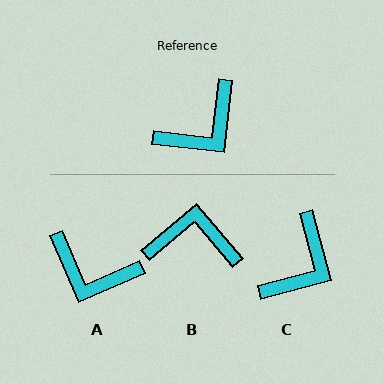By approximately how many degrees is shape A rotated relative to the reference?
Approximately 60 degrees clockwise.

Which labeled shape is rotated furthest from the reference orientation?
B, about 137 degrees away.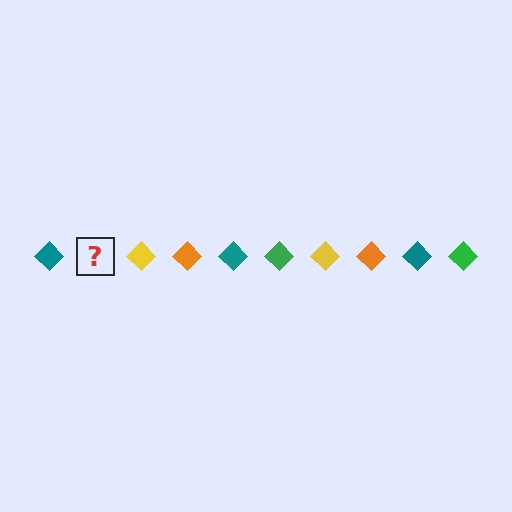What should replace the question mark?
The question mark should be replaced with a green diamond.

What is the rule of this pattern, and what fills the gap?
The rule is that the pattern cycles through teal, green, yellow, orange diamonds. The gap should be filled with a green diamond.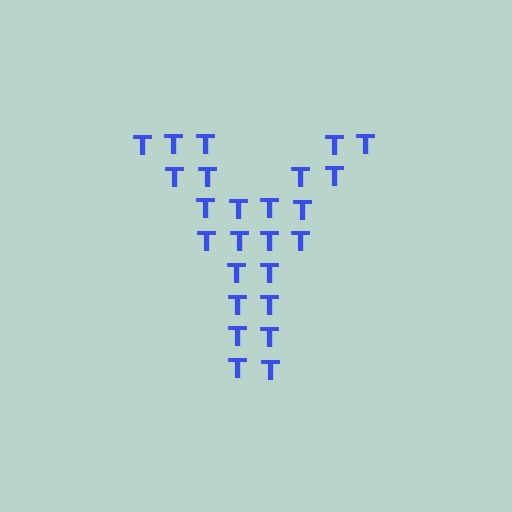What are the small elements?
The small elements are letter T's.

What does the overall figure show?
The overall figure shows the letter Y.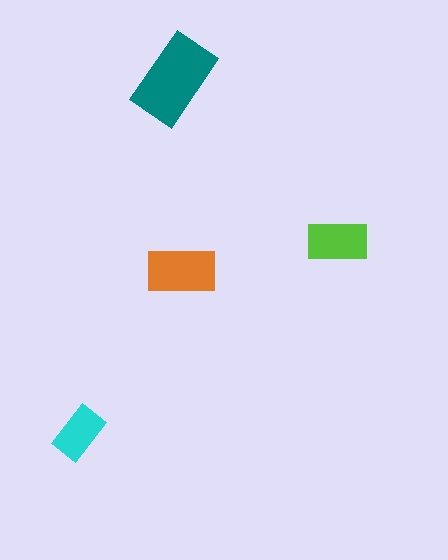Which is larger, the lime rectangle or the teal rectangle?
The teal one.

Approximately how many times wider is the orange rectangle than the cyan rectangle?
About 1.5 times wider.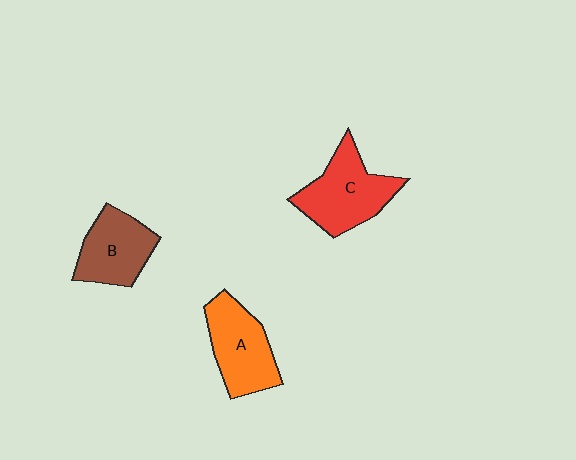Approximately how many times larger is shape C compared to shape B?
Approximately 1.2 times.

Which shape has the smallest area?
Shape B (brown).